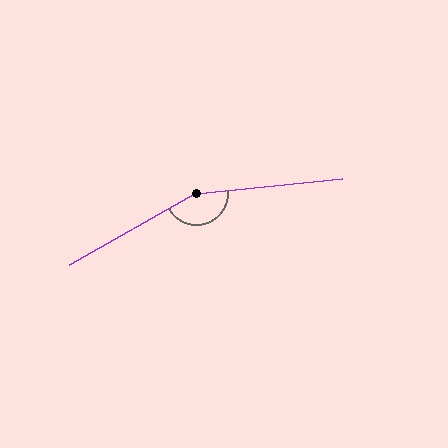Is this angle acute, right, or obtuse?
It is obtuse.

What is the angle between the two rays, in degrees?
Approximately 156 degrees.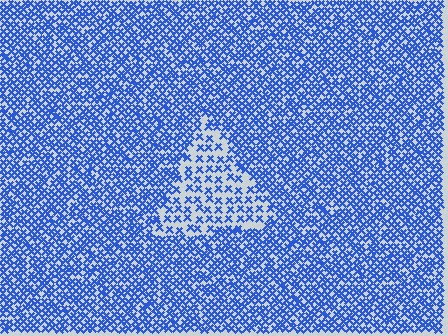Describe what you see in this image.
The image contains small blue elements arranged at two different densities. A triangle-shaped region is visible where the elements are less densely packed than the surrounding area.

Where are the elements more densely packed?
The elements are more densely packed outside the triangle boundary.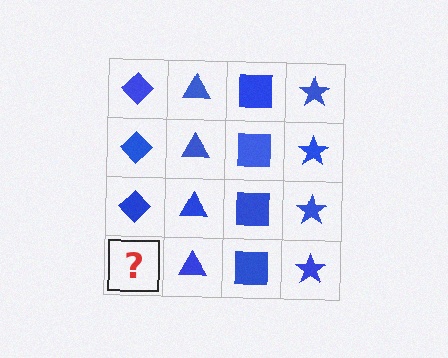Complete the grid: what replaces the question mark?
The question mark should be replaced with a blue diamond.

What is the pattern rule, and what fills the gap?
The rule is that each column has a consistent shape. The gap should be filled with a blue diamond.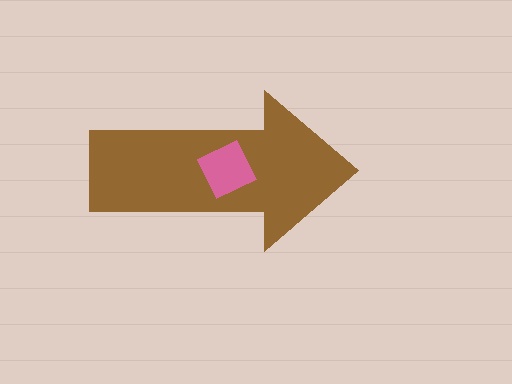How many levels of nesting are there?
2.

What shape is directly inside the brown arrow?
The pink square.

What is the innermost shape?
The pink square.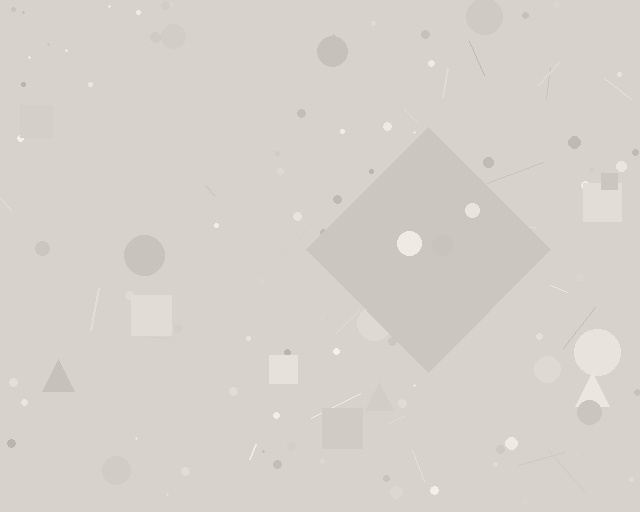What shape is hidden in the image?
A diamond is hidden in the image.